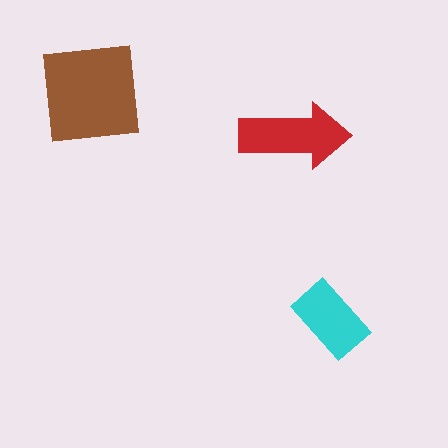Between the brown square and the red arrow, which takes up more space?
The brown square.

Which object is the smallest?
The cyan rectangle.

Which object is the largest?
The brown square.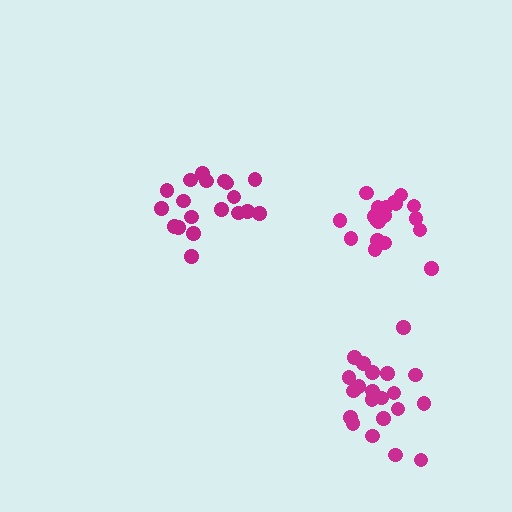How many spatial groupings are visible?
There are 3 spatial groupings.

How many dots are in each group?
Group 1: 19 dots, Group 2: 21 dots, Group 3: 19 dots (59 total).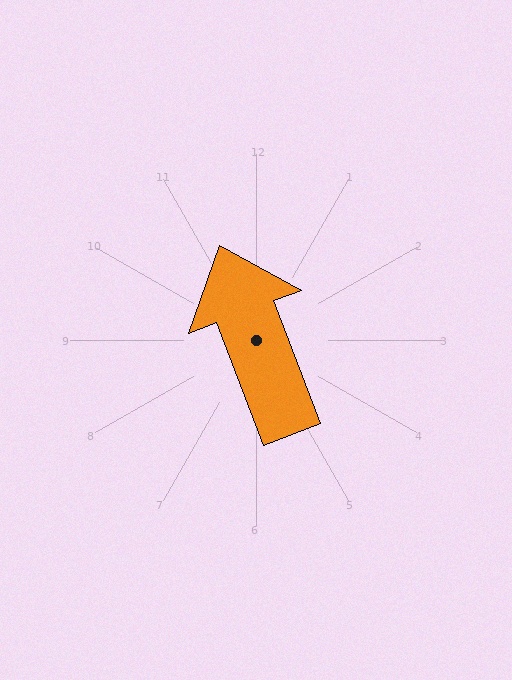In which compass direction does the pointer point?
North.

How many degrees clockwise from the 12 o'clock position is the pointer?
Approximately 339 degrees.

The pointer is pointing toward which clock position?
Roughly 11 o'clock.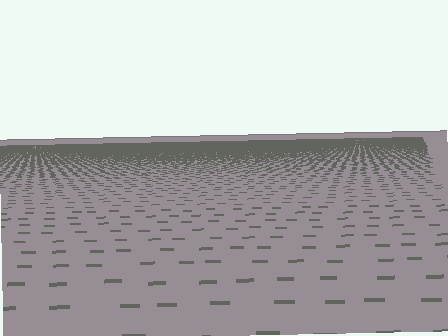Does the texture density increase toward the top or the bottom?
Density increases toward the top.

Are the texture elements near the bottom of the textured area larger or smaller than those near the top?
Larger. Near the bottom, elements are closer to the viewer and appear at a bigger on-screen size.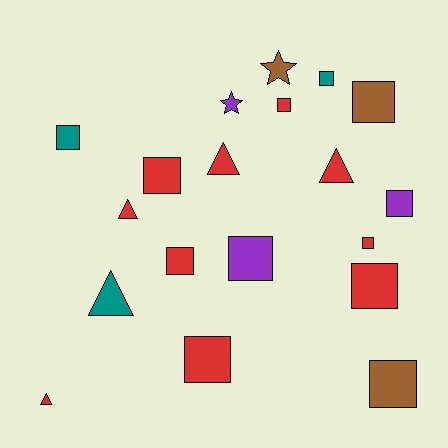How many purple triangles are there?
There are no purple triangles.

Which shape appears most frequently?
Square, with 12 objects.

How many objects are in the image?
There are 19 objects.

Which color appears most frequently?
Red, with 10 objects.